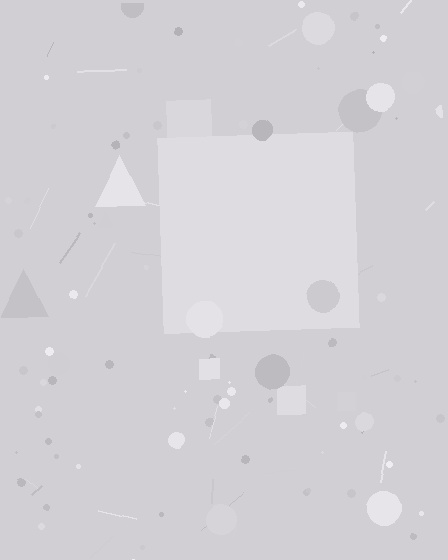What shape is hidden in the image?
A square is hidden in the image.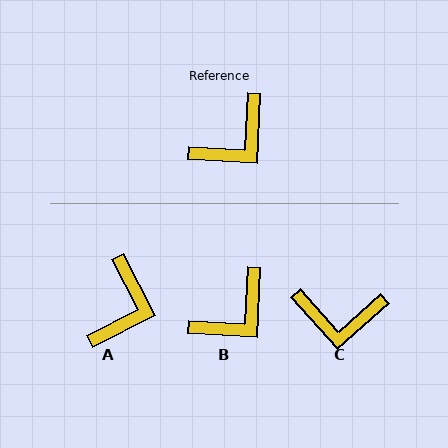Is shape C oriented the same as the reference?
No, it is off by about 46 degrees.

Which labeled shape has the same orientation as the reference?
B.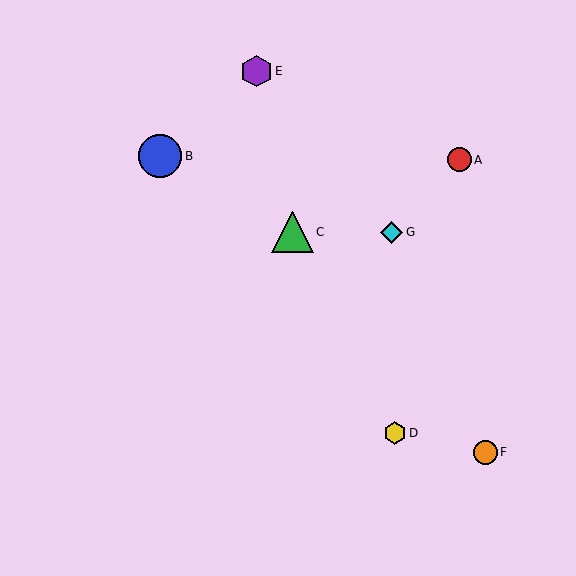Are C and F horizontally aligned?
No, C is at y≈232 and F is at y≈452.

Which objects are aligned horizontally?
Objects C, G are aligned horizontally.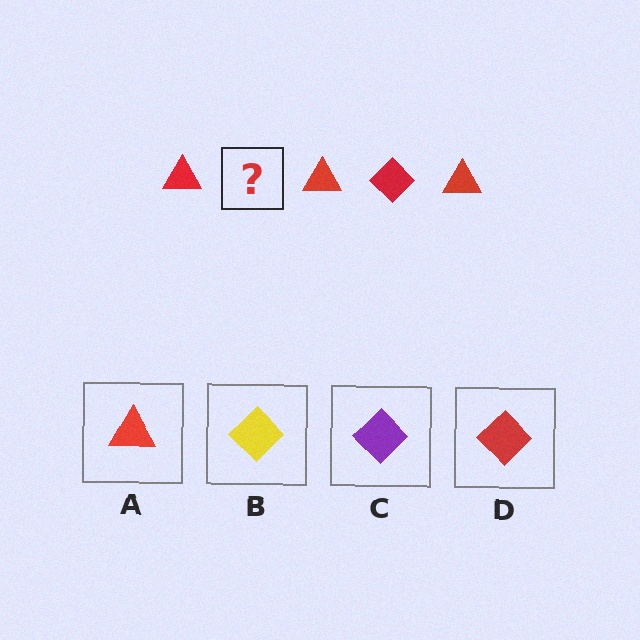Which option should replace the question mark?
Option D.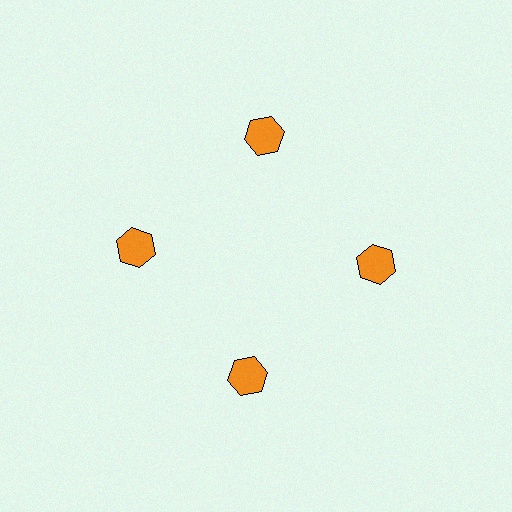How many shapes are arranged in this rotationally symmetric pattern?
There are 4 shapes, arranged in 4 groups of 1.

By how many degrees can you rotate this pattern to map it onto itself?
The pattern maps onto itself every 90 degrees of rotation.